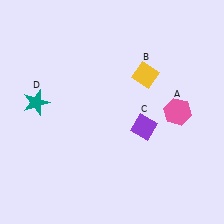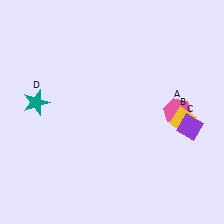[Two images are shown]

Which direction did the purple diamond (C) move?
The purple diamond (C) moved right.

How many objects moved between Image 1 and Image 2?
2 objects moved between the two images.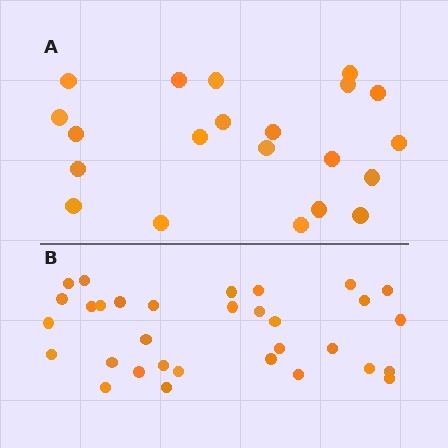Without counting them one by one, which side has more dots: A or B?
Region B (the bottom region) has more dots.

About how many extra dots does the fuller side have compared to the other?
Region B has roughly 12 or so more dots than region A.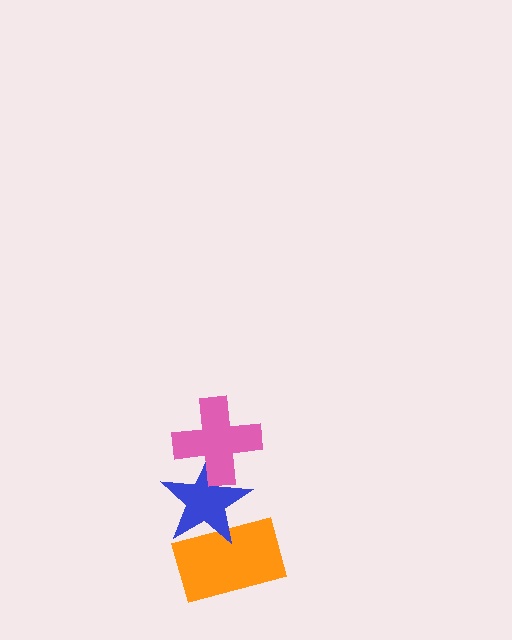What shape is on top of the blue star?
The pink cross is on top of the blue star.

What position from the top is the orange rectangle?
The orange rectangle is 3rd from the top.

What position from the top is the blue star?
The blue star is 2nd from the top.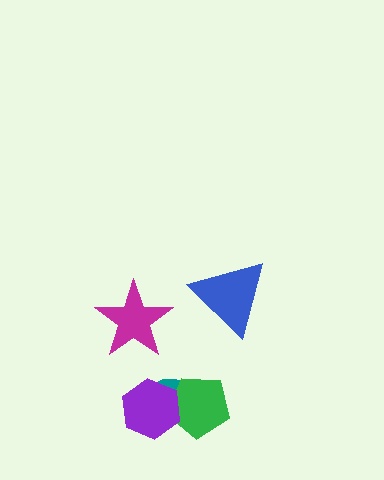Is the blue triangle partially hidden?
No, no other shape covers it.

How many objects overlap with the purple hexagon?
2 objects overlap with the purple hexagon.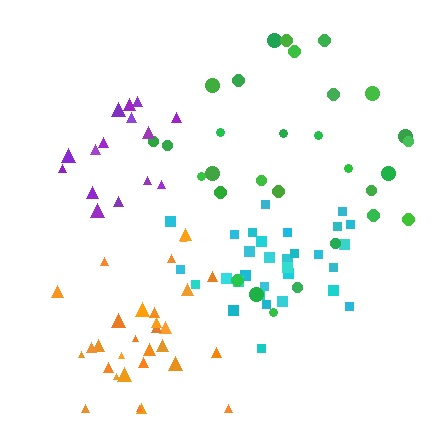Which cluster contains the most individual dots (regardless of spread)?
Cyan (32).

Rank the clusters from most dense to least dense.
cyan, orange, purple, green.